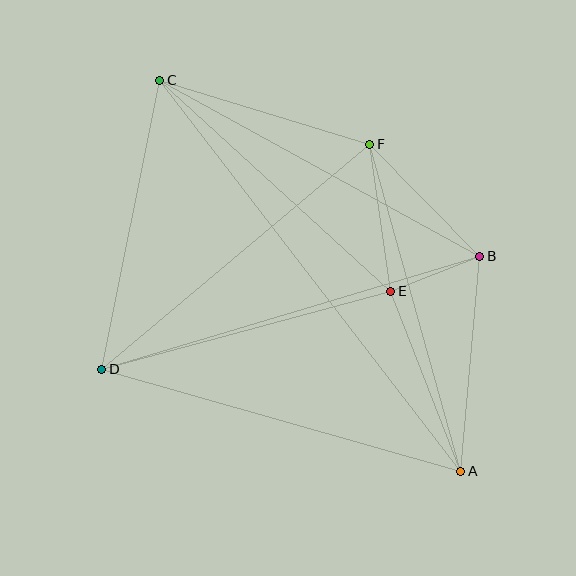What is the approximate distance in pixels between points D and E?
The distance between D and E is approximately 299 pixels.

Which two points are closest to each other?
Points B and E are closest to each other.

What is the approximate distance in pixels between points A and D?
The distance between A and D is approximately 373 pixels.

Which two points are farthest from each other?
Points A and C are farthest from each other.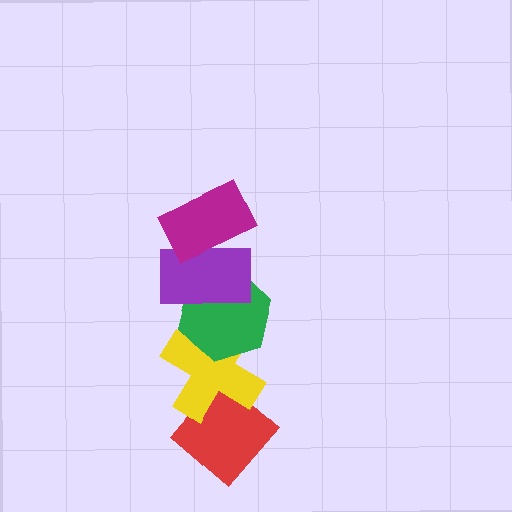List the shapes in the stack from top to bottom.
From top to bottom: the magenta rectangle, the purple rectangle, the green hexagon, the yellow cross, the red diamond.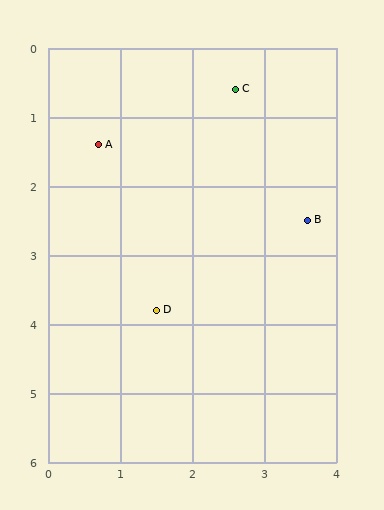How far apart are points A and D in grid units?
Points A and D are about 2.5 grid units apart.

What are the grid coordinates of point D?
Point D is at approximately (1.5, 3.8).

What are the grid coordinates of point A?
Point A is at approximately (0.7, 1.4).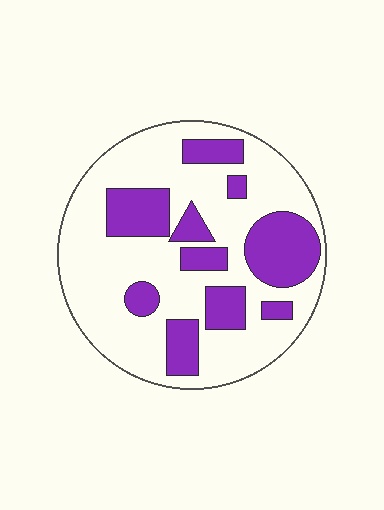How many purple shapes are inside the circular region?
10.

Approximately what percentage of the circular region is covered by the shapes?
Approximately 30%.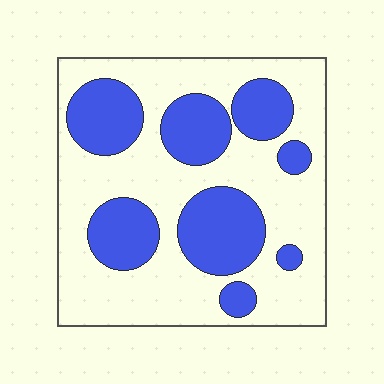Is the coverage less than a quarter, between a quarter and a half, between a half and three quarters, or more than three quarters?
Between a quarter and a half.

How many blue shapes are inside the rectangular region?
8.